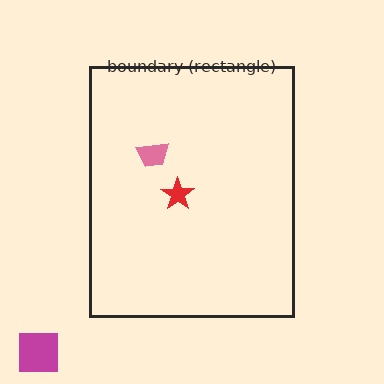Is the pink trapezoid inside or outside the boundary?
Inside.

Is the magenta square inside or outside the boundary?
Outside.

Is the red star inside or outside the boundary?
Inside.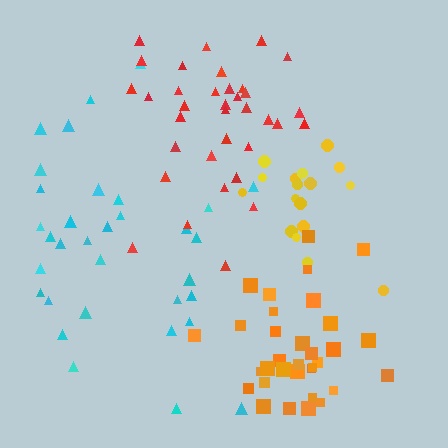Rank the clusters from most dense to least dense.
orange, yellow, red, cyan.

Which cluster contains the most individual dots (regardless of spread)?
Red (35).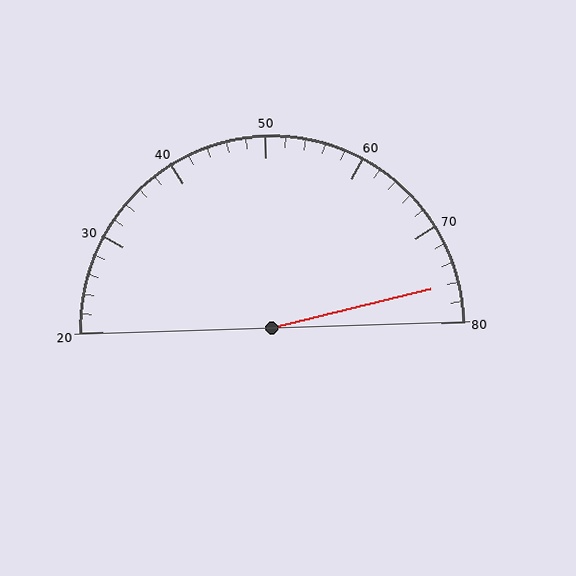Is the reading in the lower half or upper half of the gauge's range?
The reading is in the upper half of the range (20 to 80).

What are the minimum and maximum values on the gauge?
The gauge ranges from 20 to 80.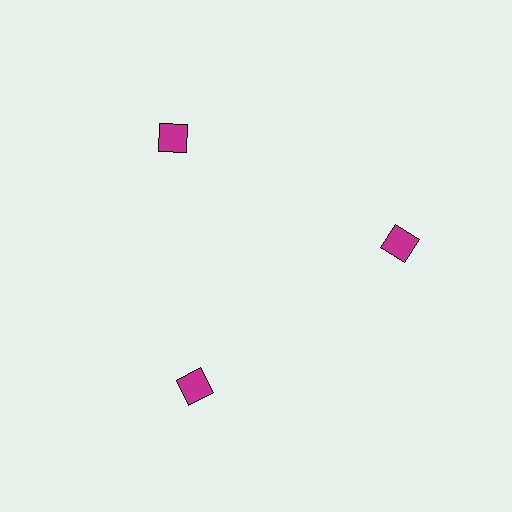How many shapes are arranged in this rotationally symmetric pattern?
There are 3 shapes, arranged in 3 groups of 1.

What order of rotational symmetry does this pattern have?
This pattern has 3-fold rotational symmetry.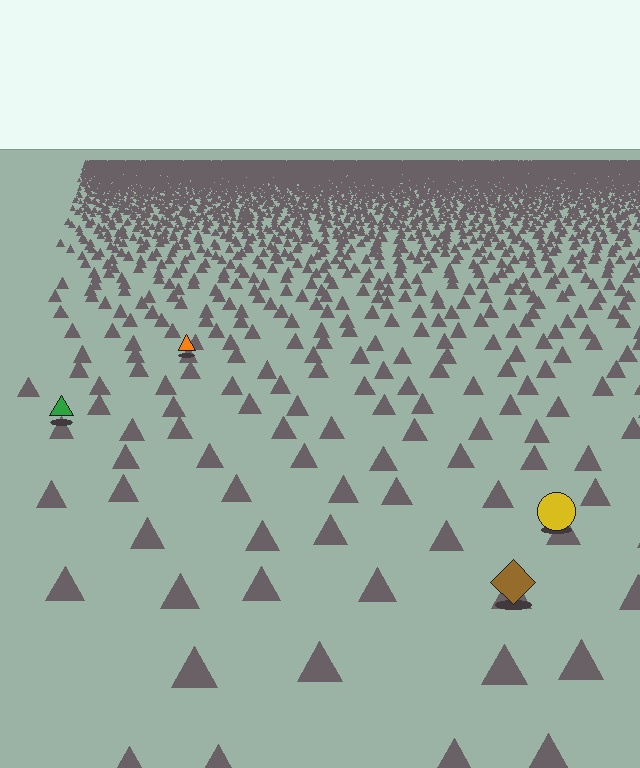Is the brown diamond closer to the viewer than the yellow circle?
Yes. The brown diamond is closer — you can tell from the texture gradient: the ground texture is coarser near it.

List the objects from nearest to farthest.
From nearest to farthest: the brown diamond, the yellow circle, the green triangle, the orange triangle.